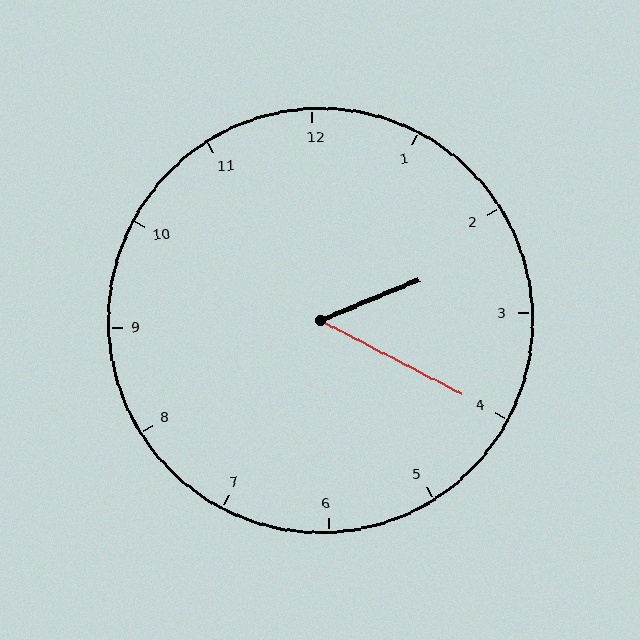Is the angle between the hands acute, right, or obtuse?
It is acute.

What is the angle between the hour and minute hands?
Approximately 50 degrees.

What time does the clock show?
2:20.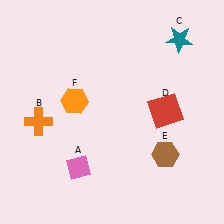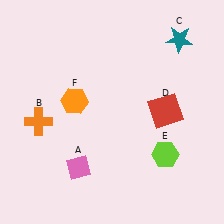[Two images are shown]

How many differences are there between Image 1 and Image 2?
There is 1 difference between the two images.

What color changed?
The hexagon (E) changed from brown in Image 1 to lime in Image 2.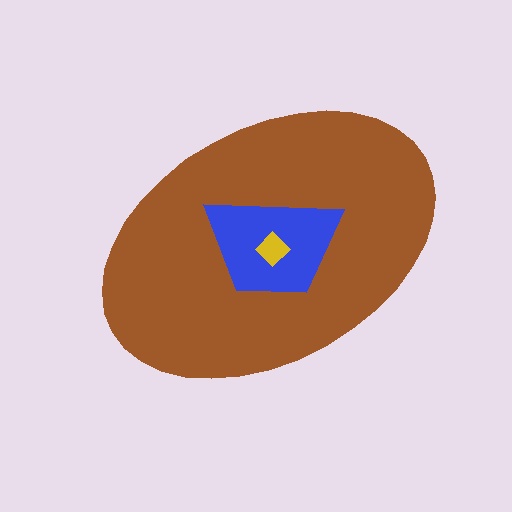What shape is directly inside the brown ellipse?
The blue trapezoid.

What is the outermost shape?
The brown ellipse.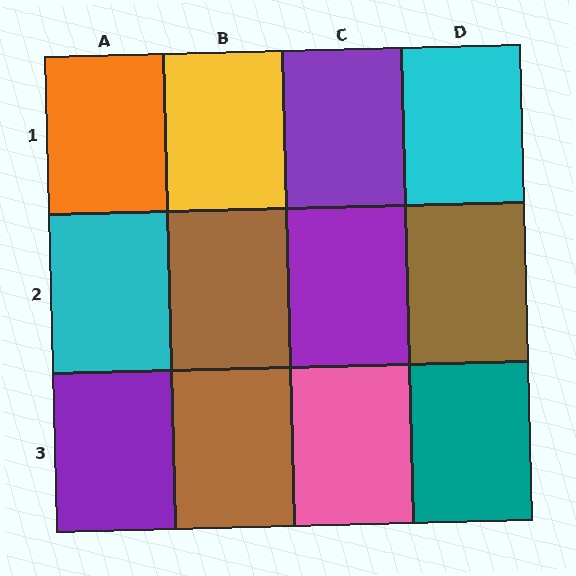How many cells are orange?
1 cell is orange.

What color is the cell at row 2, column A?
Cyan.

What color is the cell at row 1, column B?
Yellow.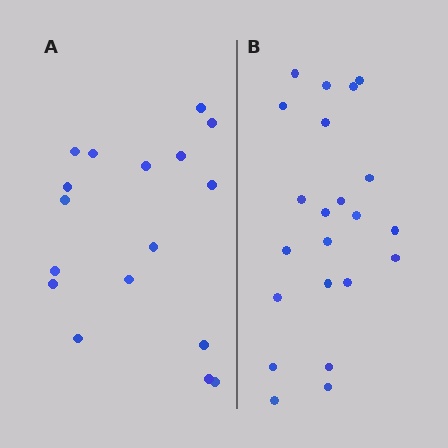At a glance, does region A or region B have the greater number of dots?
Region B (the right region) has more dots.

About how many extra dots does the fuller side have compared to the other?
Region B has about 5 more dots than region A.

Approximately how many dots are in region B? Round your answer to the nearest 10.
About 20 dots. (The exact count is 22, which rounds to 20.)